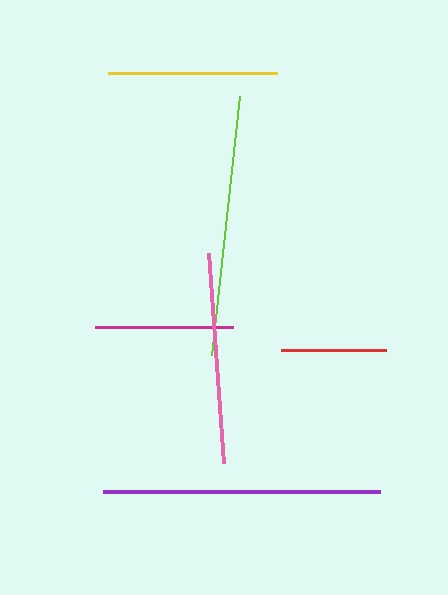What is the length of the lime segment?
The lime segment is approximately 260 pixels long.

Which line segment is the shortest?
The red line is the shortest at approximately 105 pixels.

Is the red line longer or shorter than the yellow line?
The yellow line is longer than the red line.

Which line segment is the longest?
The purple line is the longest at approximately 276 pixels.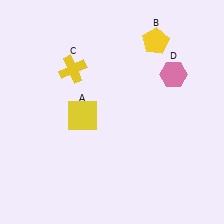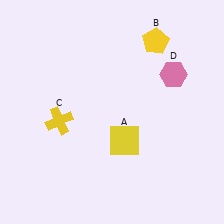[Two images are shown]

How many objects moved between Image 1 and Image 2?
2 objects moved between the two images.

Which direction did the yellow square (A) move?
The yellow square (A) moved right.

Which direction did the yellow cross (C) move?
The yellow cross (C) moved down.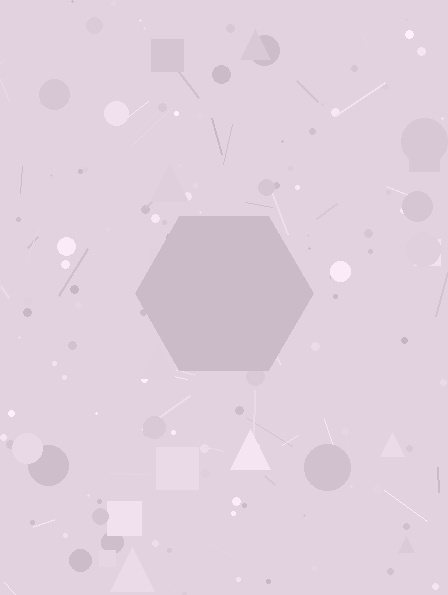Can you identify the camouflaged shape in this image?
The camouflaged shape is a hexagon.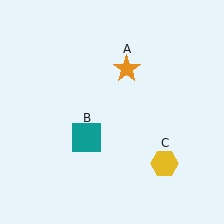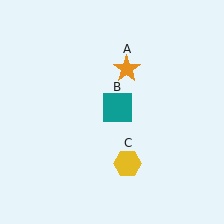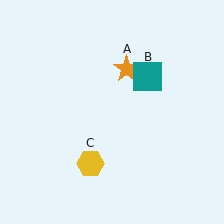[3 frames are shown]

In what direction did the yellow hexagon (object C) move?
The yellow hexagon (object C) moved left.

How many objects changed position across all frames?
2 objects changed position: teal square (object B), yellow hexagon (object C).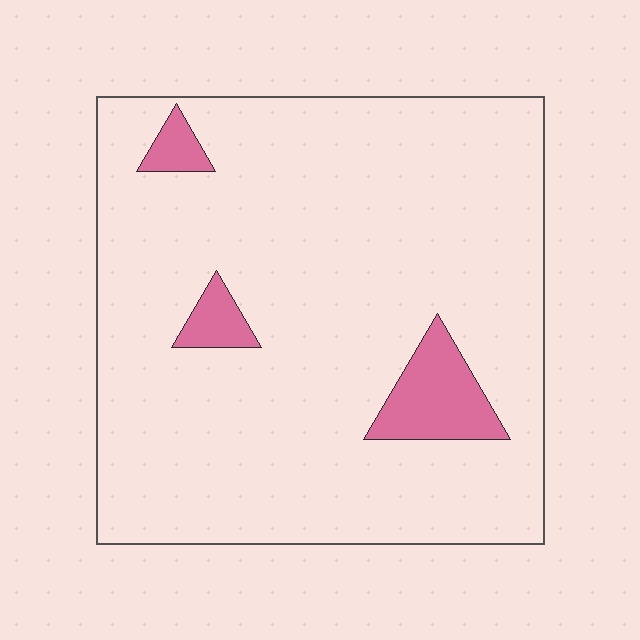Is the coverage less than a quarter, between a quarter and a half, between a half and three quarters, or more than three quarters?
Less than a quarter.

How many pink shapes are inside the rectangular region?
3.